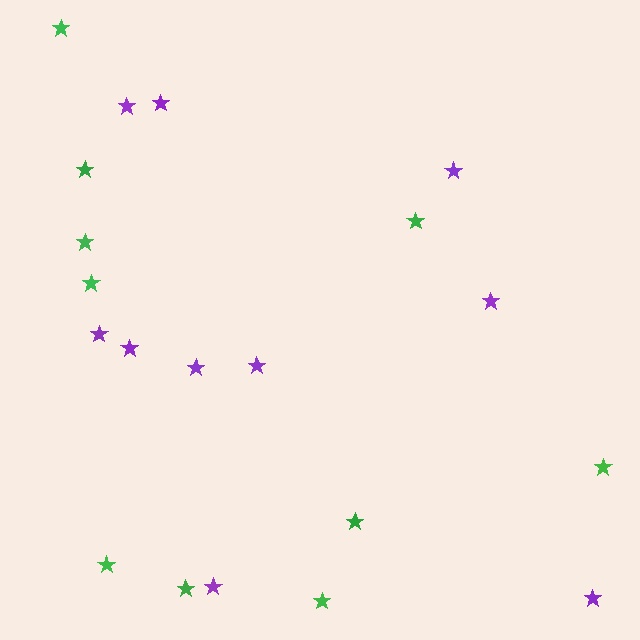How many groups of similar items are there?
There are 2 groups: one group of green stars (10) and one group of purple stars (10).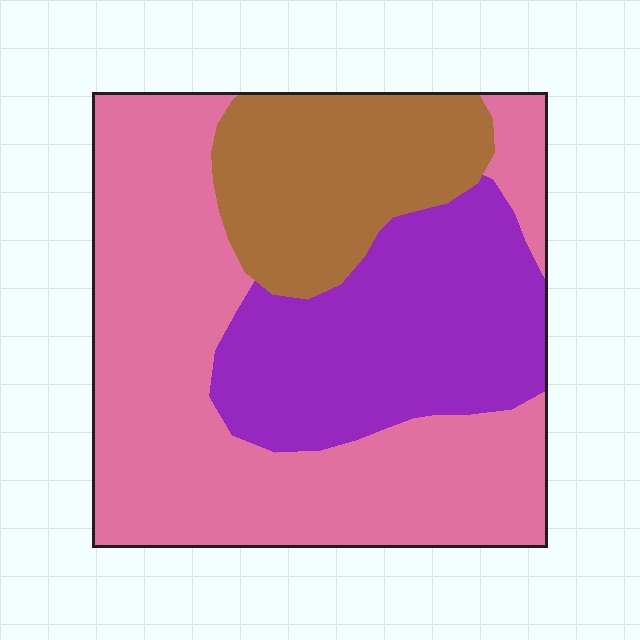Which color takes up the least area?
Brown, at roughly 20%.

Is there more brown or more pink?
Pink.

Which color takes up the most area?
Pink, at roughly 50%.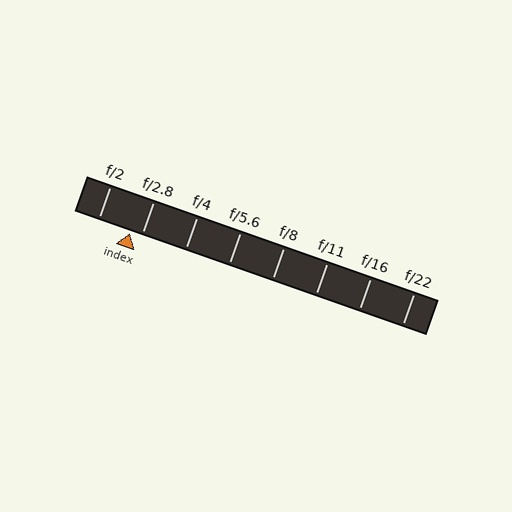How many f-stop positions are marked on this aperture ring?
There are 8 f-stop positions marked.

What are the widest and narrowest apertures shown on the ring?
The widest aperture shown is f/2 and the narrowest is f/22.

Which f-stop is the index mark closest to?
The index mark is closest to f/2.8.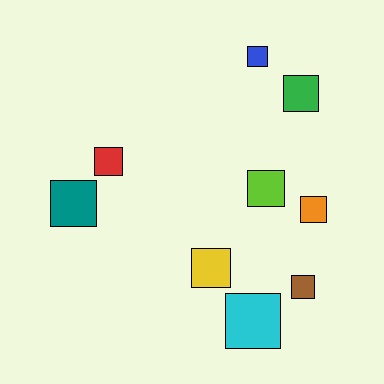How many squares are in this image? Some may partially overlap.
There are 9 squares.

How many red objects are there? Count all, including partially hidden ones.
There is 1 red object.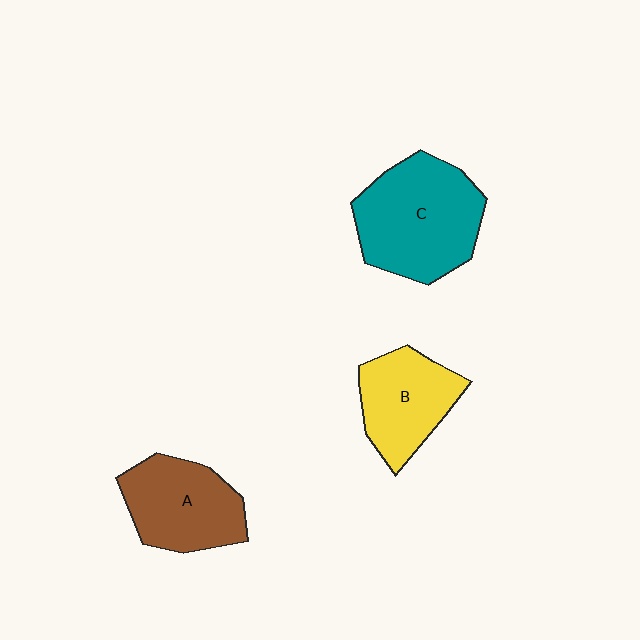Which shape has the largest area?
Shape C (teal).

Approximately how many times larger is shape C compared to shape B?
Approximately 1.5 times.